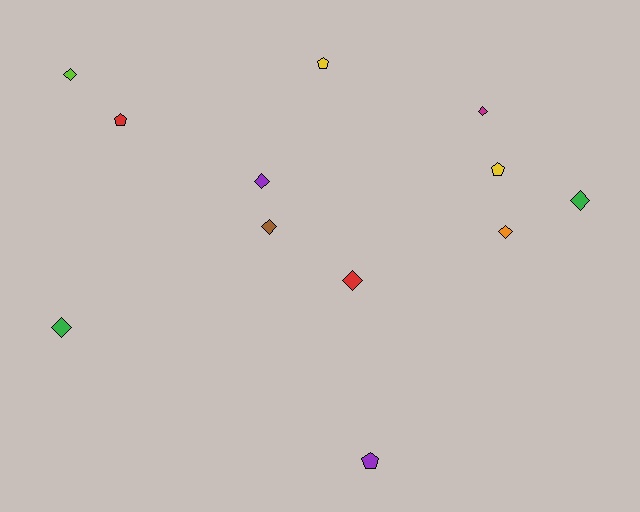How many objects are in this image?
There are 12 objects.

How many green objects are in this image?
There are 2 green objects.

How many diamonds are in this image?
There are 8 diamonds.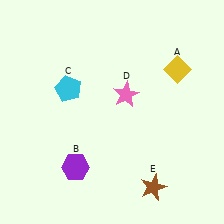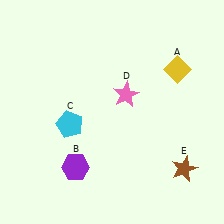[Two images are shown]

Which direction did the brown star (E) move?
The brown star (E) moved right.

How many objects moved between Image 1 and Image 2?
2 objects moved between the two images.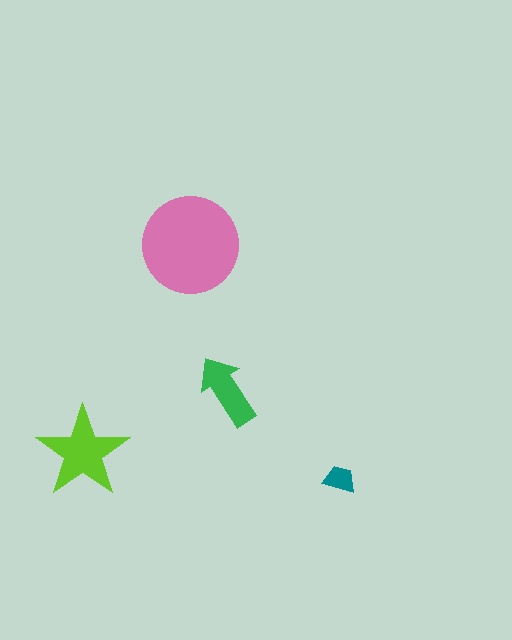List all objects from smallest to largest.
The teal trapezoid, the green arrow, the lime star, the pink circle.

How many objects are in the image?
There are 4 objects in the image.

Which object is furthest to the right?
The teal trapezoid is rightmost.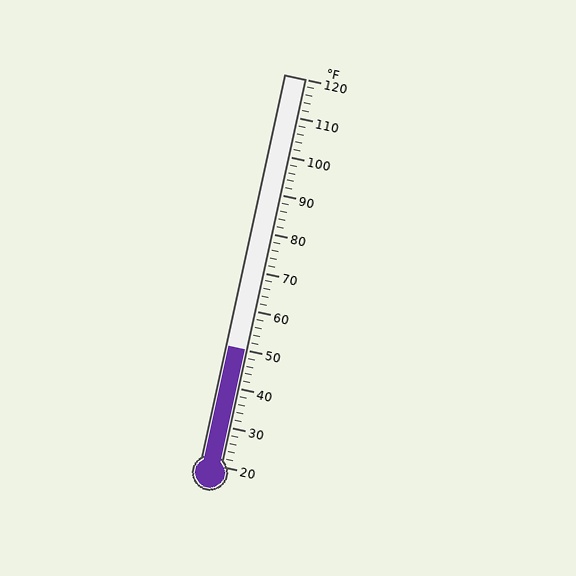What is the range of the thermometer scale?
The thermometer scale ranges from 20°F to 120°F.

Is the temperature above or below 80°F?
The temperature is below 80°F.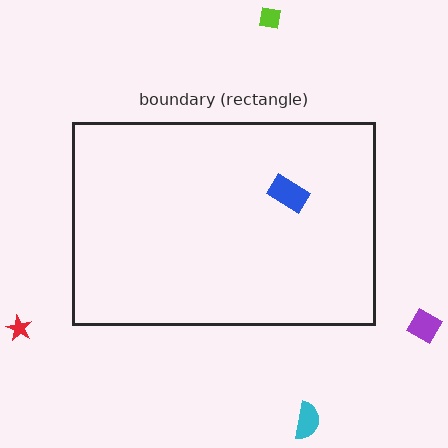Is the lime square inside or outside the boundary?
Outside.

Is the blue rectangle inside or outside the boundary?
Inside.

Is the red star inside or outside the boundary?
Outside.